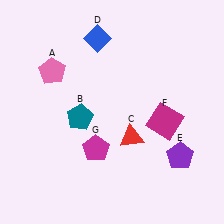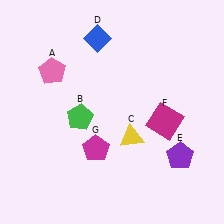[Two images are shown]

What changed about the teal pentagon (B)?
In Image 1, B is teal. In Image 2, it changed to green.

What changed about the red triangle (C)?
In Image 1, C is red. In Image 2, it changed to yellow.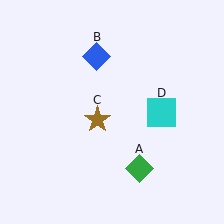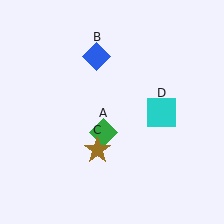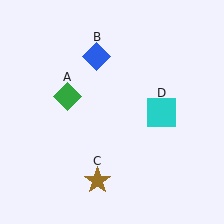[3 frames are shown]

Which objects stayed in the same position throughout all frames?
Blue diamond (object B) and cyan square (object D) remained stationary.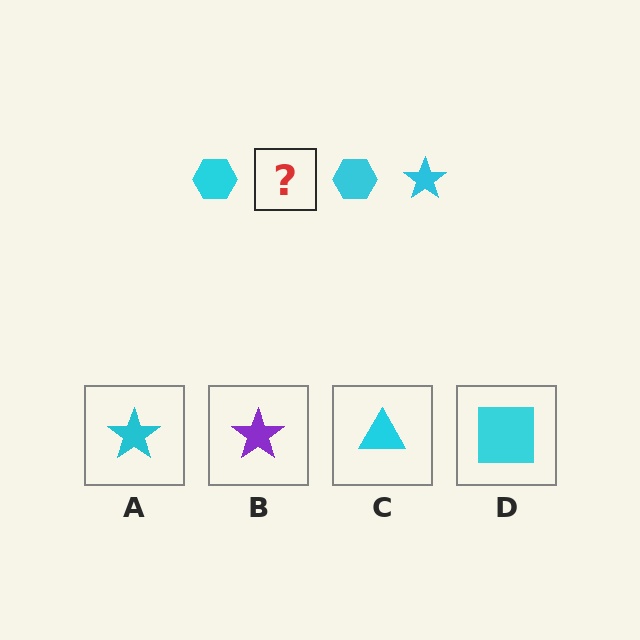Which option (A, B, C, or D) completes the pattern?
A.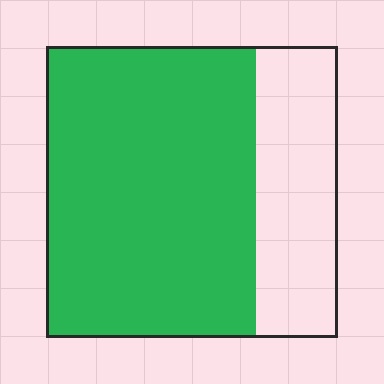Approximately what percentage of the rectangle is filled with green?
Approximately 70%.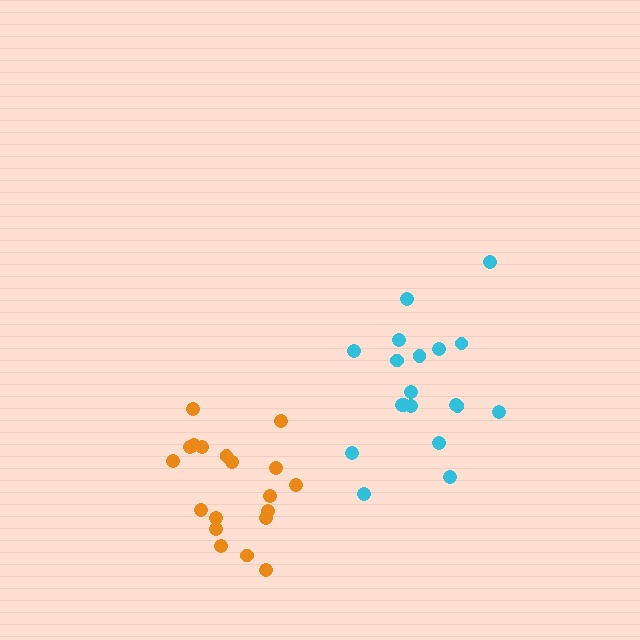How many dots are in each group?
Group 1: 19 dots, Group 2: 19 dots (38 total).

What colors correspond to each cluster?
The clusters are colored: cyan, orange.